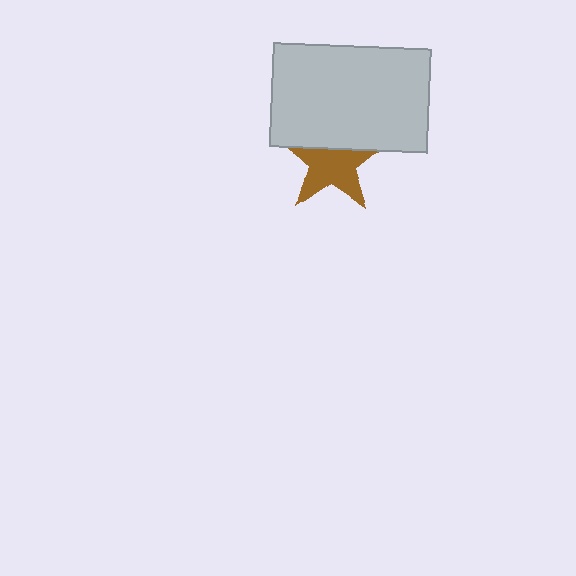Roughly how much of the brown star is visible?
Most of it is visible (roughly 66%).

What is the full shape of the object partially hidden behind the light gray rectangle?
The partially hidden object is a brown star.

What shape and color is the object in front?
The object in front is a light gray rectangle.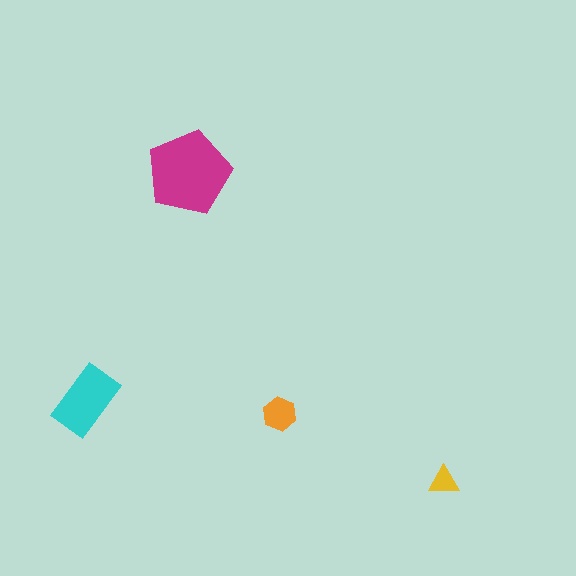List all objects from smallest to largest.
The yellow triangle, the orange hexagon, the cyan rectangle, the magenta pentagon.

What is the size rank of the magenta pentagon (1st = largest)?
1st.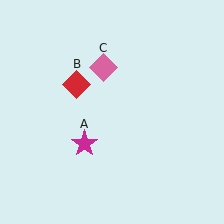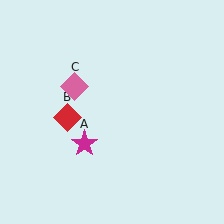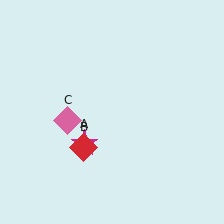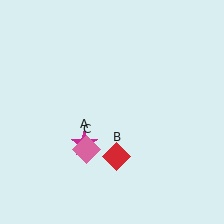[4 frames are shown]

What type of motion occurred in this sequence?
The red diamond (object B), pink diamond (object C) rotated counterclockwise around the center of the scene.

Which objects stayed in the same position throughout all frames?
Magenta star (object A) remained stationary.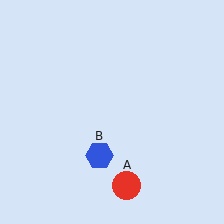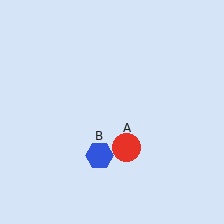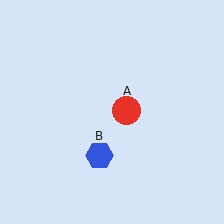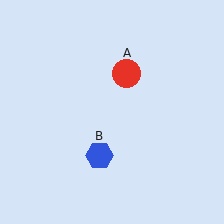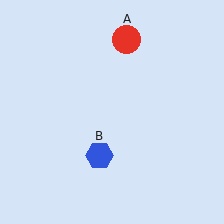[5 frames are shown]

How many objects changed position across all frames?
1 object changed position: red circle (object A).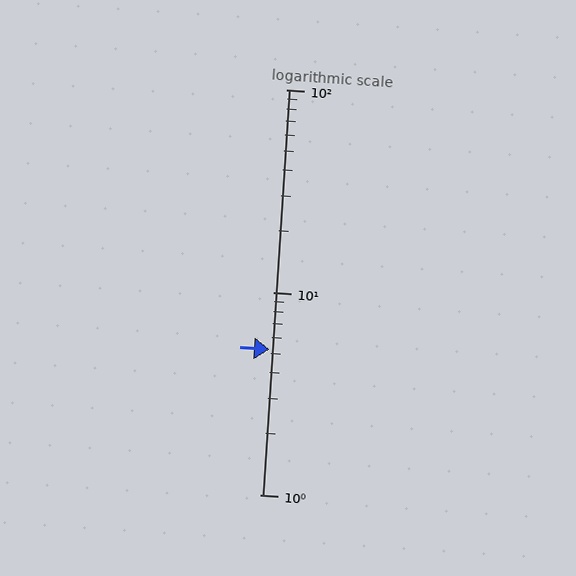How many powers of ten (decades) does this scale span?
The scale spans 2 decades, from 1 to 100.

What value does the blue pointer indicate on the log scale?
The pointer indicates approximately 5.2.